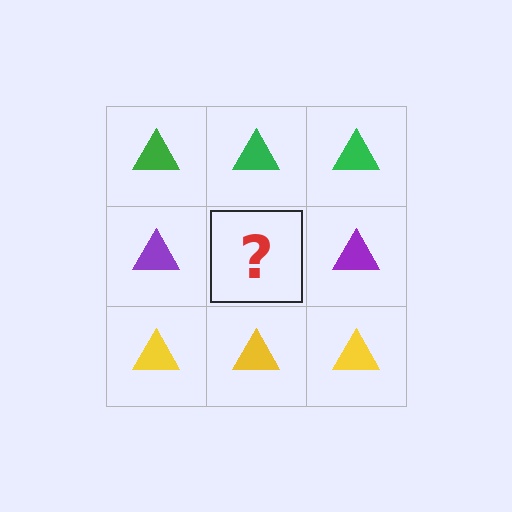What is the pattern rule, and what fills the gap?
The rule is that each row has a consistent color. The gap should be filled with a purple triangle.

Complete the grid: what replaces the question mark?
The question mark should be replaced with a purple triangle.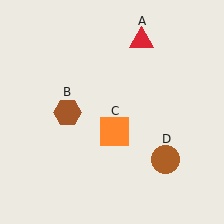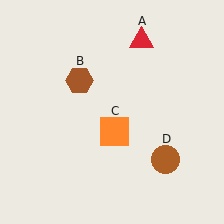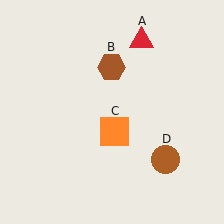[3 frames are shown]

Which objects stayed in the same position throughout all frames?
Red triangle (object A) and orange square (object C) and brown circle (object D) remained stationary.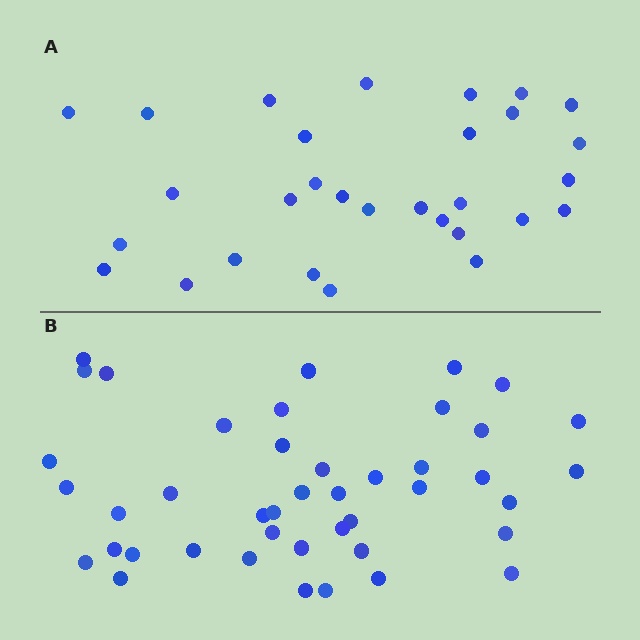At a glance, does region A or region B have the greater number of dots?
Region B (the bottom region) has more dots.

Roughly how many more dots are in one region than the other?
Region B has approximately 15 more dots than region A.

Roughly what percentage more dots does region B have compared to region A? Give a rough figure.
About 45% more.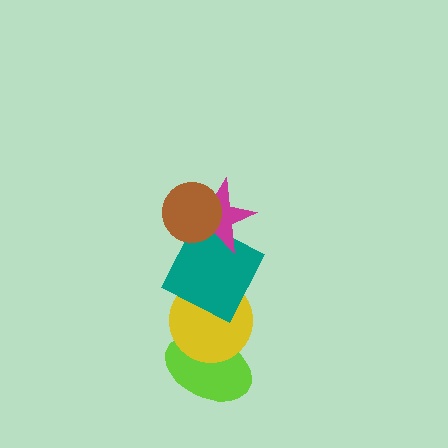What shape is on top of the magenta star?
The brown circle is on top of the magenta star.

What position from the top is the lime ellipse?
The lime ellipse is 5th from the top.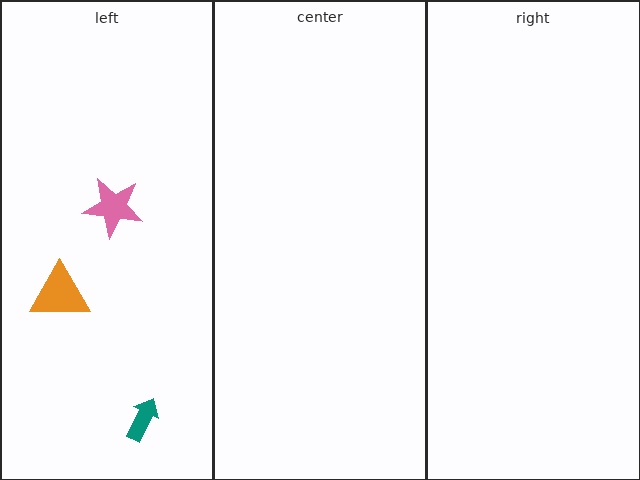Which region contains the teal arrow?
The left region.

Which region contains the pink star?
The left region.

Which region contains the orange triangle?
The left region.